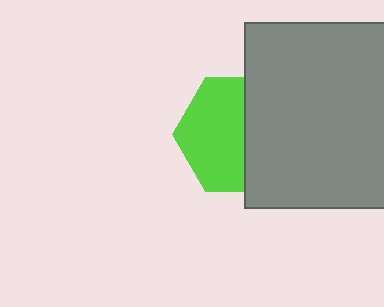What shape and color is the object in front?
The object in front is a gray rectangle.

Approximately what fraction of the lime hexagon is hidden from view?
Roughly 45% of the lime hexagon is hidden behind the gray rectangle.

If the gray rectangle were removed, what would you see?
You would see the complete lime hexagon.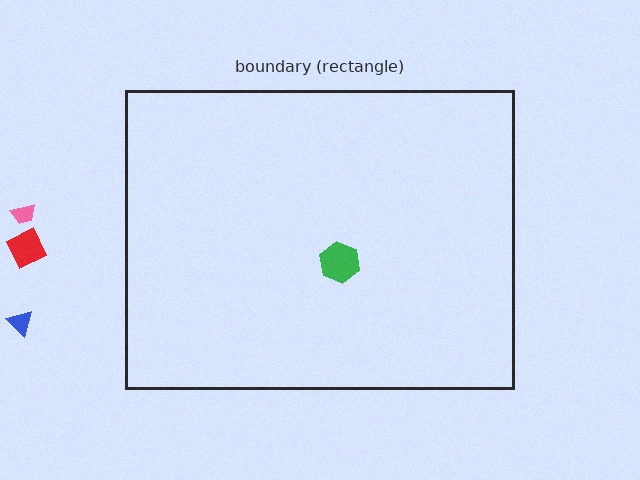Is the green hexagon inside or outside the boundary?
Inside.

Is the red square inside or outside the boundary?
Outside.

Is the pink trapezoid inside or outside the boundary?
Outside.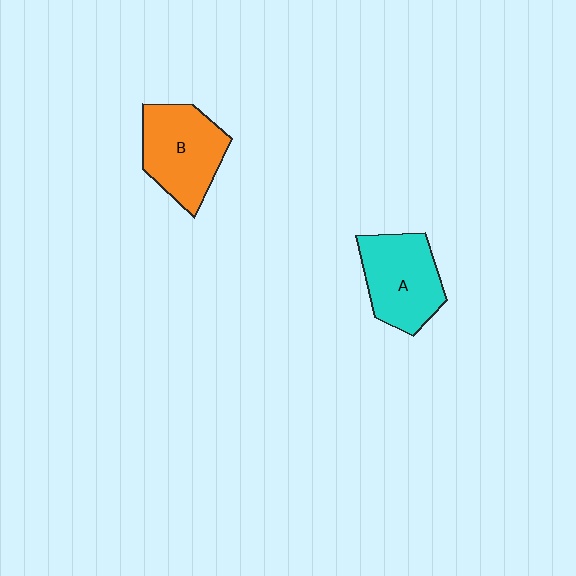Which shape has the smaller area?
Shape A (cyan).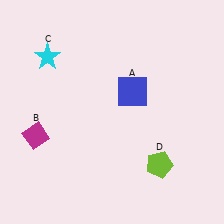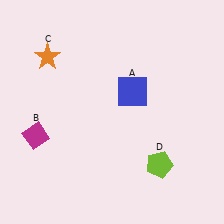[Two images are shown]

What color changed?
The star (C) changed from cyan in Image 1 to orange in Image 2.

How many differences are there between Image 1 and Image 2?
There is 1 difference between the two images.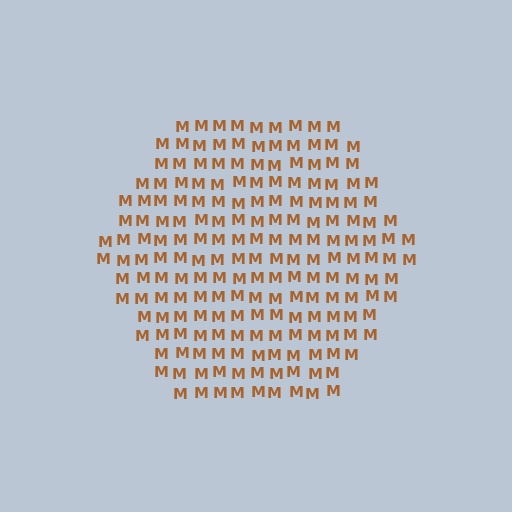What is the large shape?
The large shape is a hexagon.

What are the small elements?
The small elements are letter M's.